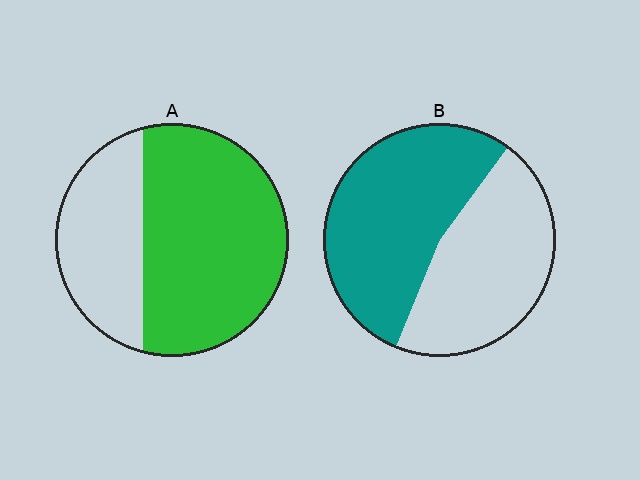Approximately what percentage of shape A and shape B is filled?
A is approximately 65% and B is approximately 55%.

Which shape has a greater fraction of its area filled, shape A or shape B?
Shape A.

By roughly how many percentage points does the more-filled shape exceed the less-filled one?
By roughly 10 percentage points (A over B).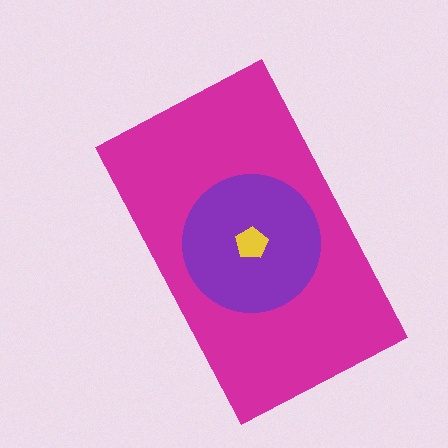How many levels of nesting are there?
3.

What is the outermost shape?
The magenta rectangle.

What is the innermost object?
The yellow pentagon.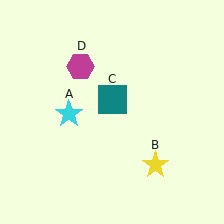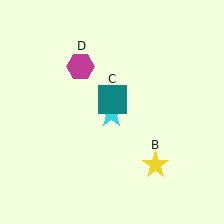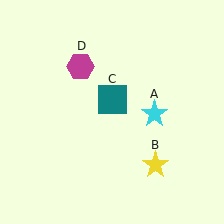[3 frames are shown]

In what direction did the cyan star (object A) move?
The cyan star (object A) moved right.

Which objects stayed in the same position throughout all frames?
Yellow star (object B) and teal square (object C) and magenta hexagon (object D) remained stationary.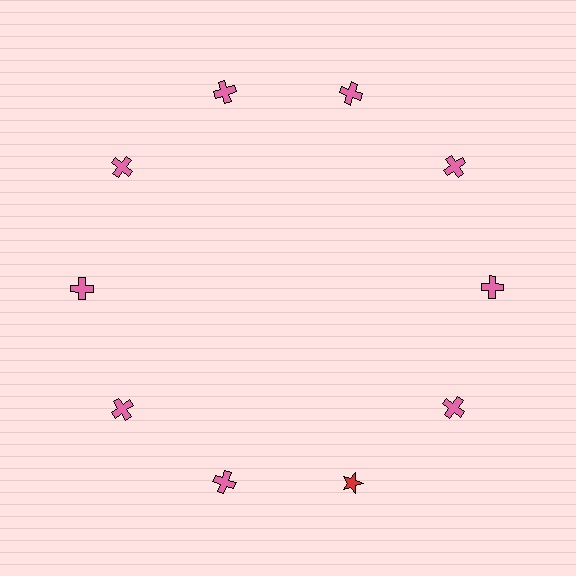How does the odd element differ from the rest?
It differs in both color (red instead of pink) and shape (star instead of cross).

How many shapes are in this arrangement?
There are 10 shapes arranged in a ring pattern.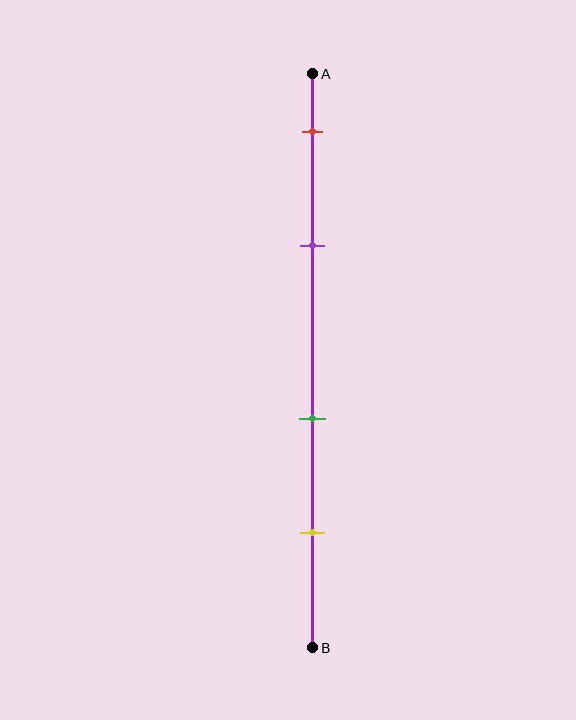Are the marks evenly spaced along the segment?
No, the marks are not evenly spaced.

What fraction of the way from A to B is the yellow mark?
The yellow mark is approximately 80% (0.8) of the way from A to B.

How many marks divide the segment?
There are 4 marks dividing the segment.